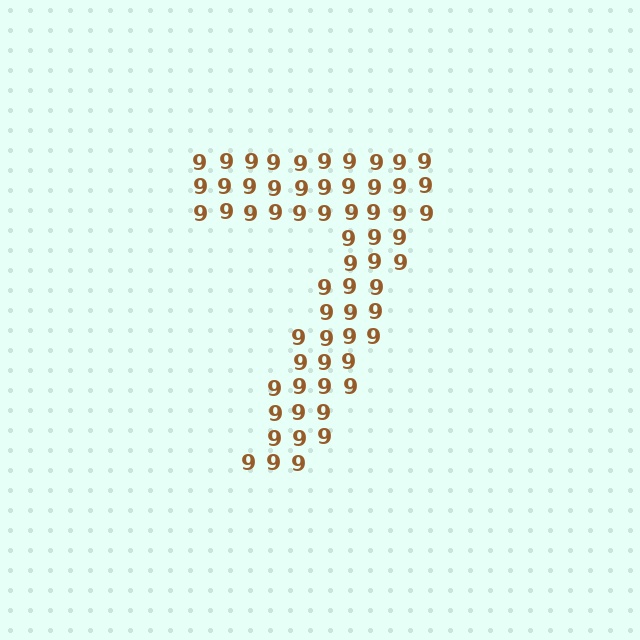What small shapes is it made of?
It is made of small digit 9's.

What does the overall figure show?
The overall figure shows the digit 7.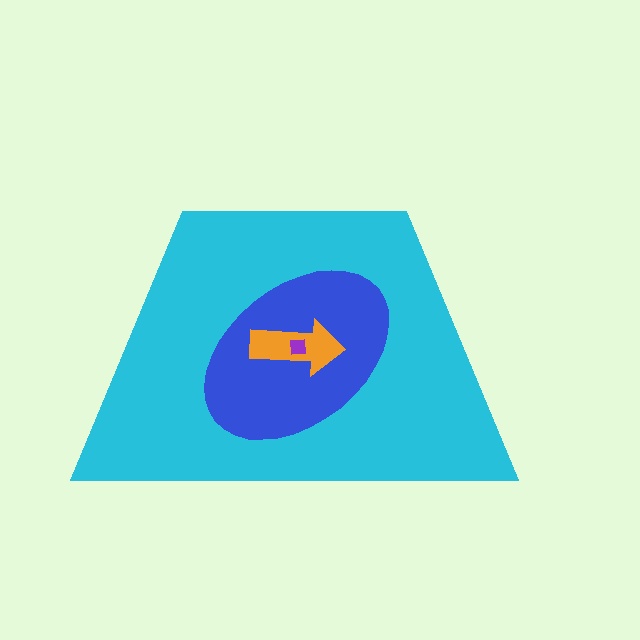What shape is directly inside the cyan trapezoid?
The blue ellipse.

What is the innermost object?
The purple square.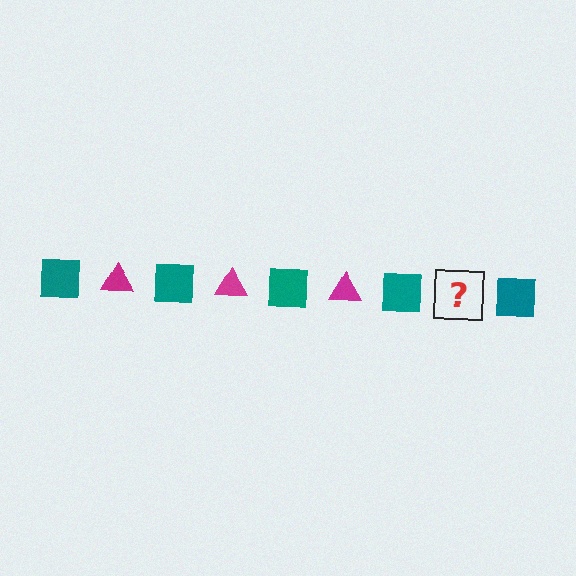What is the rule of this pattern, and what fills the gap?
The rule is that the pattern alternates between teal square and magenta triangle. The gap should be filled with a magenta triangle.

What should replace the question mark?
The question mark should be replaced with a magenta triangle.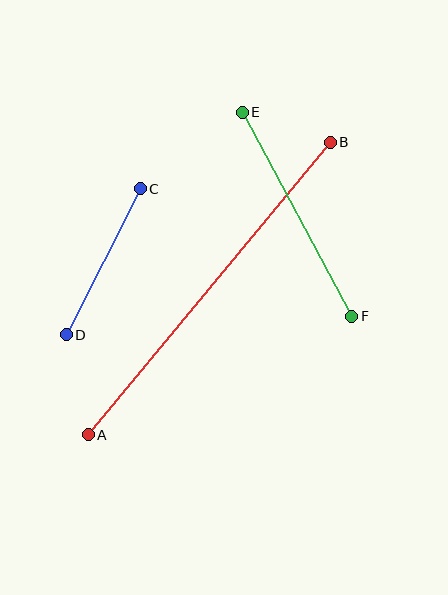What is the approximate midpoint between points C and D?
The midpoint is at approximately (103, 262) pixels.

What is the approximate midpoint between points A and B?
The midpoint is at approximately (209, 288) pixels.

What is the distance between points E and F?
The distance is approximately 232 pixels.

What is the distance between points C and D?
The distance is approximately 164 pixels.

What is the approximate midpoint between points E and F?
The midpoint is at approximately (297, 214) pixels.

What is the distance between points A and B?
The distance is approximately 380 pixels.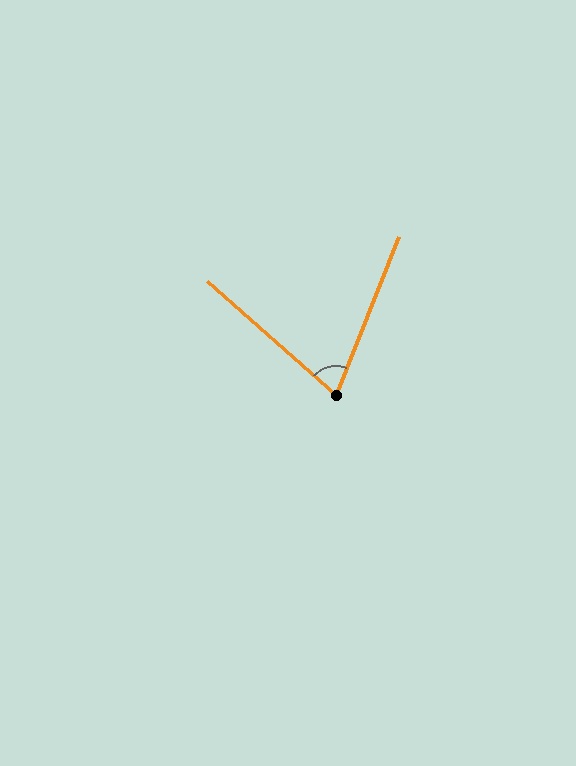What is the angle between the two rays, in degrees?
Approximately 70 degrees.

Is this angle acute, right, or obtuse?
It is acute.